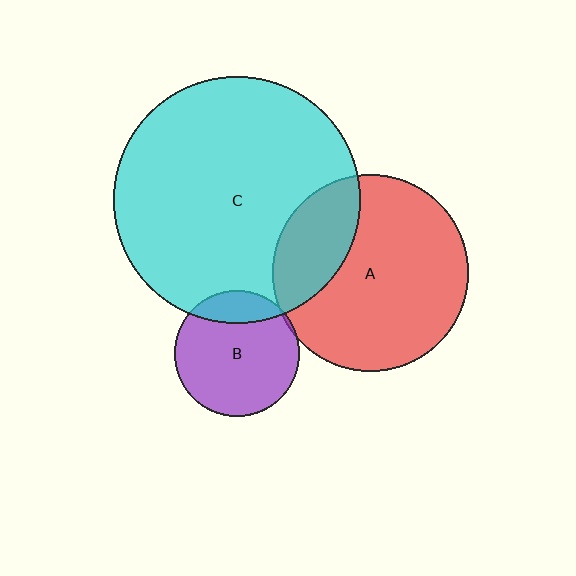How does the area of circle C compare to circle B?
Approximately 3.9 times.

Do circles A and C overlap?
Yes.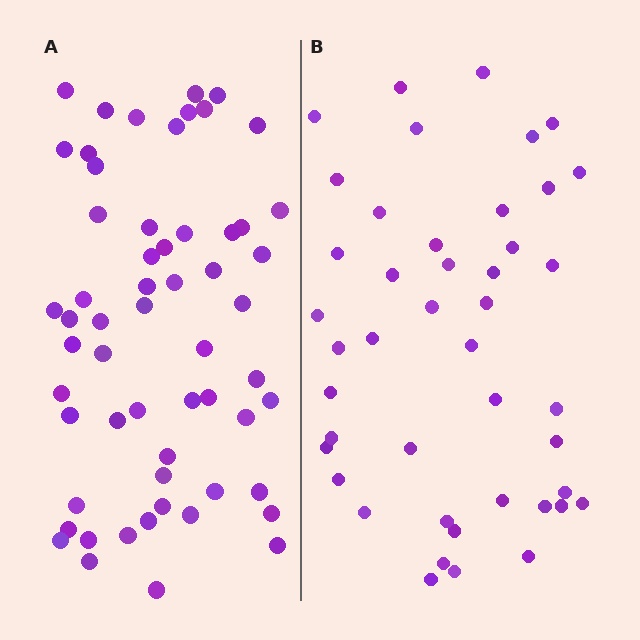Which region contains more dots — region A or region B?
Region A (the left region) has more dots.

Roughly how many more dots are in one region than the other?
Region A has approximately 15 more dots than region B.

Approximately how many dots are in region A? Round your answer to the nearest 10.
About 60 dots. (The exact count is 58, which rounds to 60.)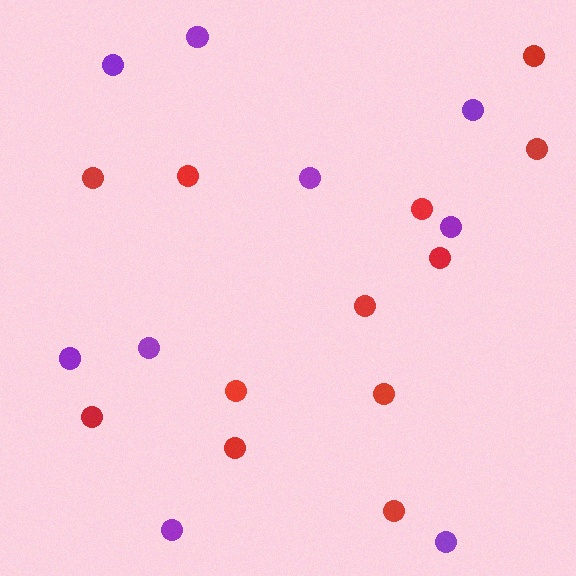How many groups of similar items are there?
There are 2 groups: one group of red circles (12) and one group of purple circles (9).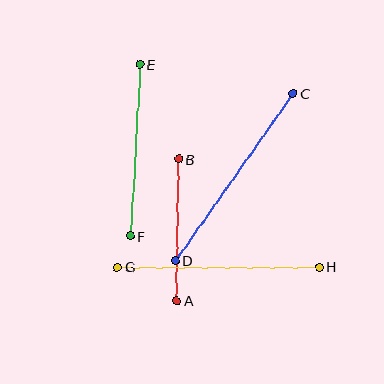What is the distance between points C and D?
The distance is approximately 204 pixels.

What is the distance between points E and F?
The distance is approximately 172 pixels.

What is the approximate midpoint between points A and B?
The midpoint is at approximately (178, 230) pixels.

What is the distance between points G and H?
The distance is approximately 201 pixels.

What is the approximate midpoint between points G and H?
The midpoint is at approximately (218, 267) pixels.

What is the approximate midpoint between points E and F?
The midpoint is at approximately (135, 150) pixels.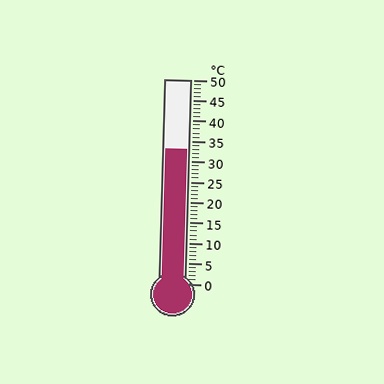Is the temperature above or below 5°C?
The temperature is above 5°C.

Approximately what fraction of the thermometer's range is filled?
The thermometer is filled to approximately 65% of its range.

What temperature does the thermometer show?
The thermometer shows approximately 33°C.